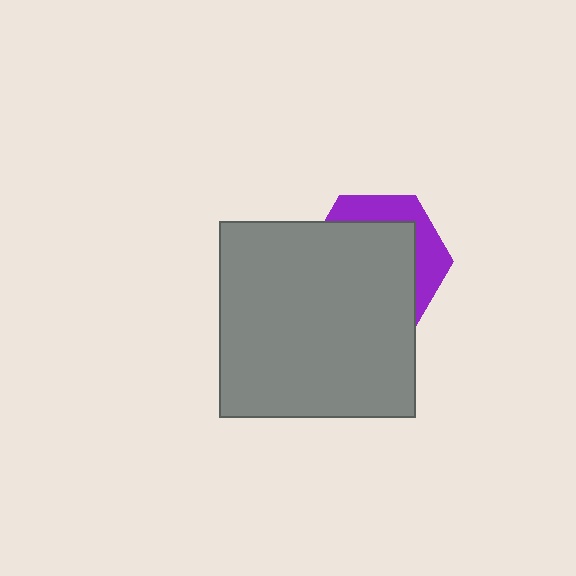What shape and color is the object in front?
The object in front is a gray square.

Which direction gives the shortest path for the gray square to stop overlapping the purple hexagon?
Moving toward the lower-left gives the shortest separation.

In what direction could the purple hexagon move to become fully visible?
The purple hexagon could move toward the upper-right. That would shift it out from behind the gray square entirely.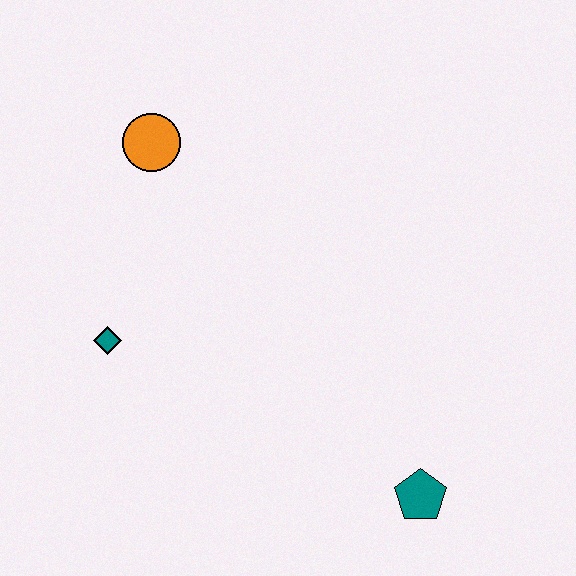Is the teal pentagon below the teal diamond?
Yes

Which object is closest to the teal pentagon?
The teal diamond is closest to the teal pentagon.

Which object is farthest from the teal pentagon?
The orange circle is farthest from the teal pentagon.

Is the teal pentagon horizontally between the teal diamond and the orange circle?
No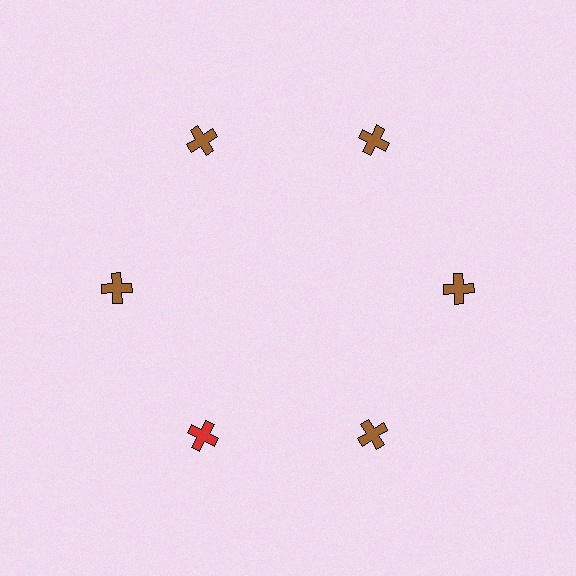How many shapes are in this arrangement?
There are 6 shapes arranged in a ring pattern.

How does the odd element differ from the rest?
It has a different color: red instead of brown.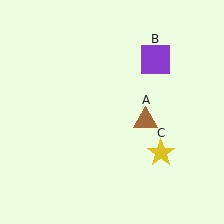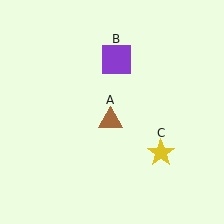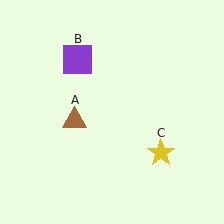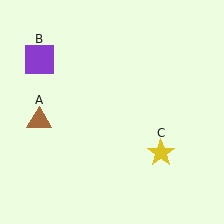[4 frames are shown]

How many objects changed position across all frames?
2 objects changed position: brown triangle (object A), purple square (object B).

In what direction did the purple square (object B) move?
The purple square (object B) moved left.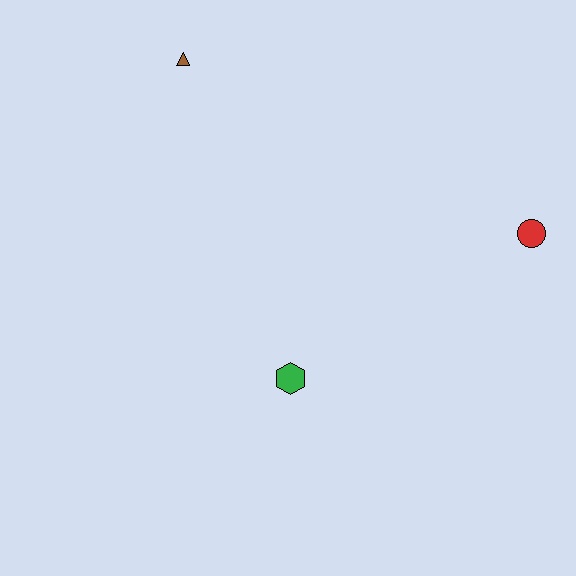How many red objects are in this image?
There is 1 red object.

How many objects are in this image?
There are 3 objects.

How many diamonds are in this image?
There are no diamonds.